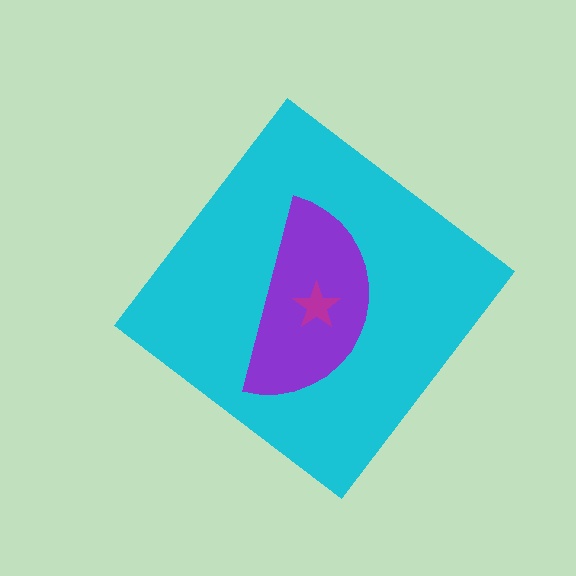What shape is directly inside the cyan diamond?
The purple semicircle.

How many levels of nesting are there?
3.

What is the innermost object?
The magenta star.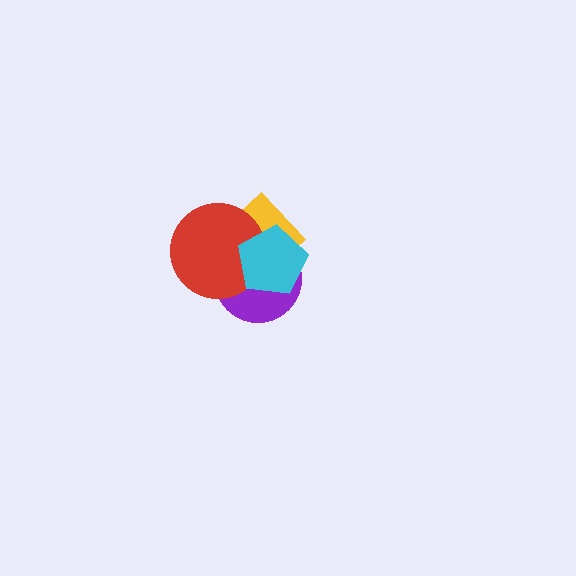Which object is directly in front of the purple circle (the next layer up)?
The red circle is directly in front of the purple circle.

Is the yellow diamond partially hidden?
Yes, it is partially covered by another shape.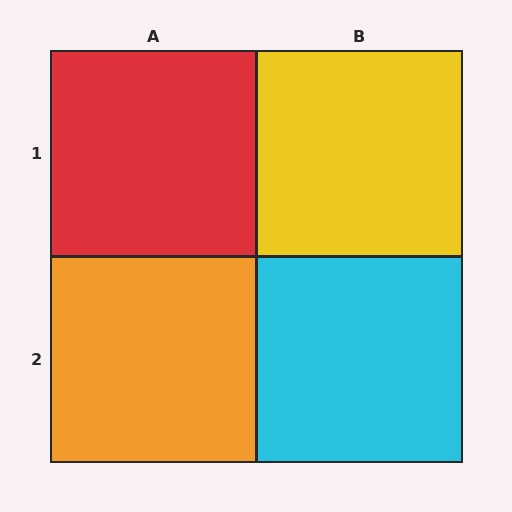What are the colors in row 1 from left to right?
Red, yellow.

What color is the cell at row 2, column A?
Orange.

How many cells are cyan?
1 cell is cyan.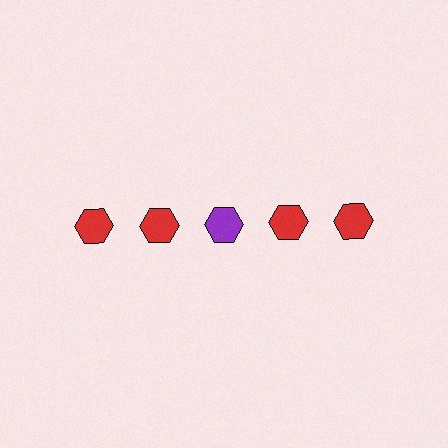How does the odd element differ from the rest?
It has a different color: purple instead of red.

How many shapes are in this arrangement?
There are 5 shapes arranged in a grid pattern.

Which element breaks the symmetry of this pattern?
The purple hexagon in the top row, center column breaks the symmetry. All other shapes are red hexagons.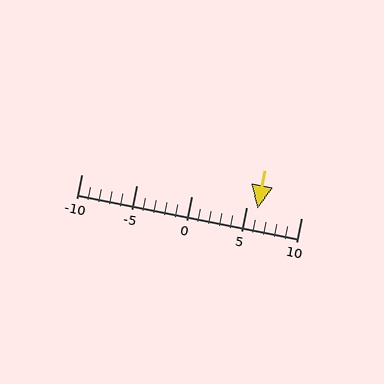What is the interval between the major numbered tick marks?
The major tick marks are spaced 5 units apart.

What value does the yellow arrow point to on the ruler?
The yellow arrow points to approximately 6.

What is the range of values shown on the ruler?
The ruler shows values from -10 to 10.